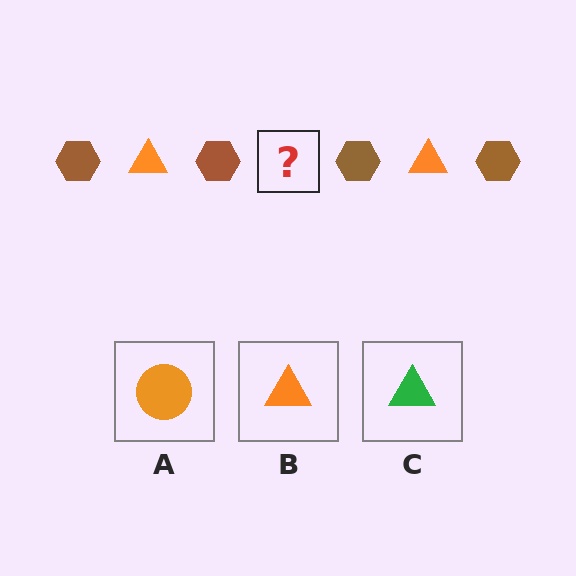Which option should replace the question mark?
Option B.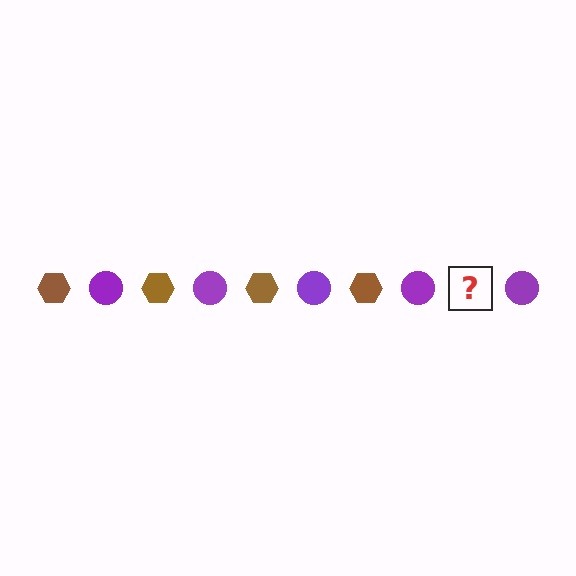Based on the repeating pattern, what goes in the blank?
The blank should be a brown hexagon.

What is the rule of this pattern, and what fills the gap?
The rule is that the pattern alternates between brown hexagon and purple circle. The gap should be filled with a brown hexagon.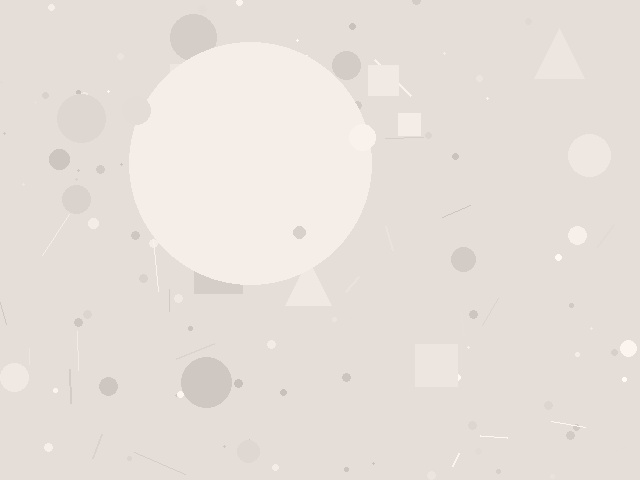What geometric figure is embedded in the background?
A circle is embedded in the background.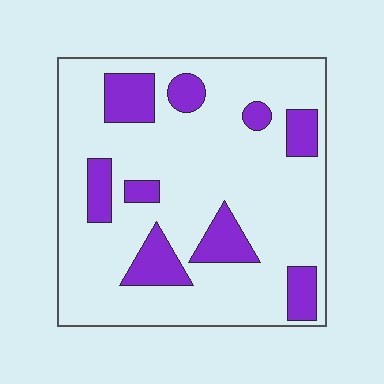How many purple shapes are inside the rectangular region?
9.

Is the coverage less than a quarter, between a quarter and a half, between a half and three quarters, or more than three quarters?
Less than a quarter.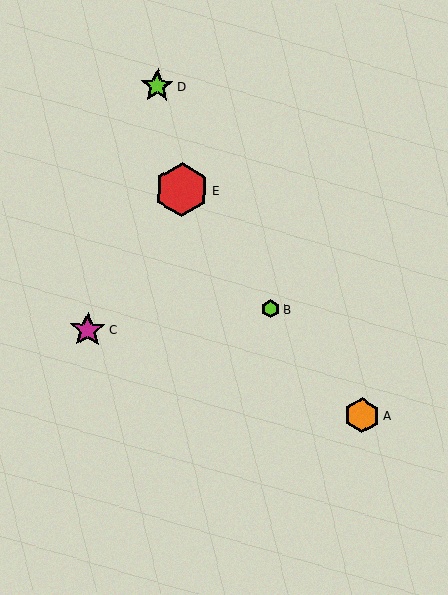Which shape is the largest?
The red hexagon (labeled E) is the largest.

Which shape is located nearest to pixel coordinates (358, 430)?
The orange hexagon (labeled A) at (362, 416) is nearest to that location.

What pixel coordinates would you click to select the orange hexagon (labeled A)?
Click at (362, 416) to select the orange hexagon A.